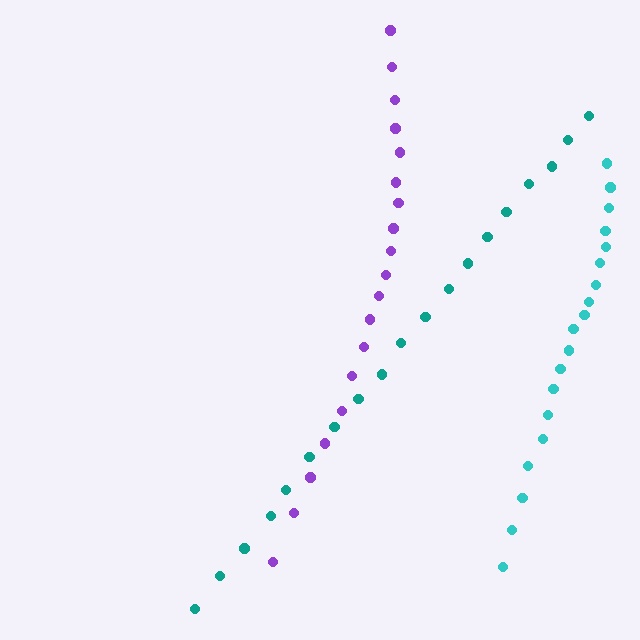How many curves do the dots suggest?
There are 3 distinct paths.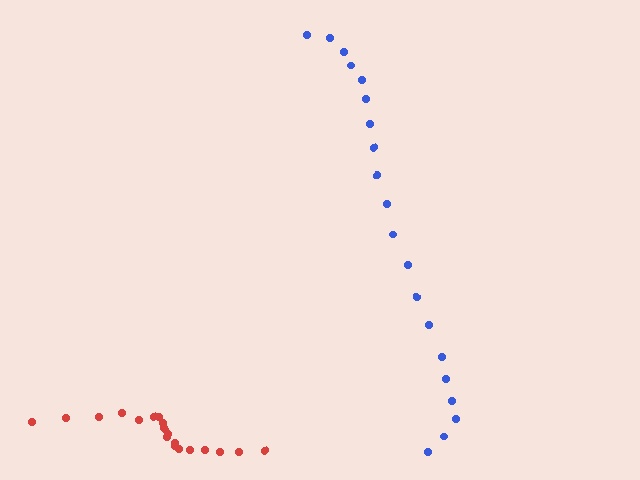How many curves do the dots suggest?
There are 2 distinct paths.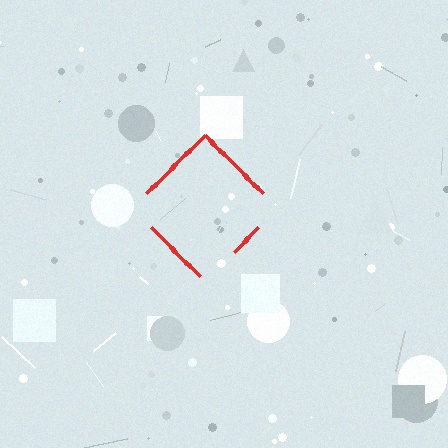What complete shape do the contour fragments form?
The contour fragments form a diamond.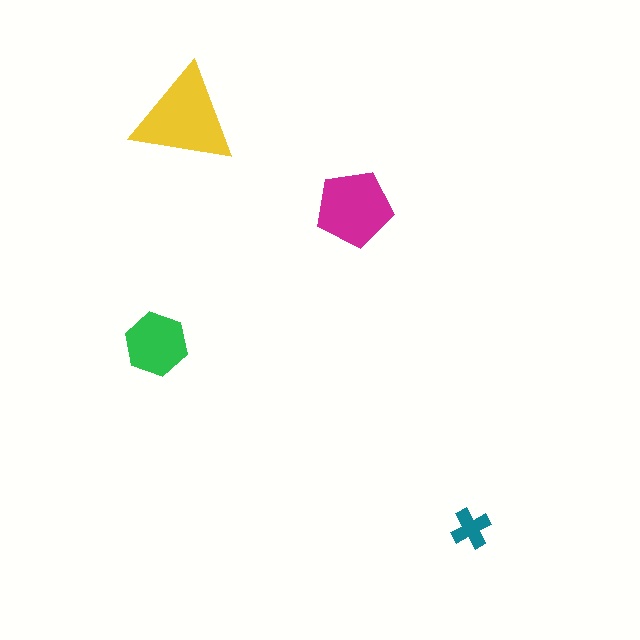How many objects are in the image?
There are 4 objects in the image.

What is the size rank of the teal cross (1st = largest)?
4th.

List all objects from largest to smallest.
The yellow triangle, the magenta pentagon, the green hexagon, the teal cross.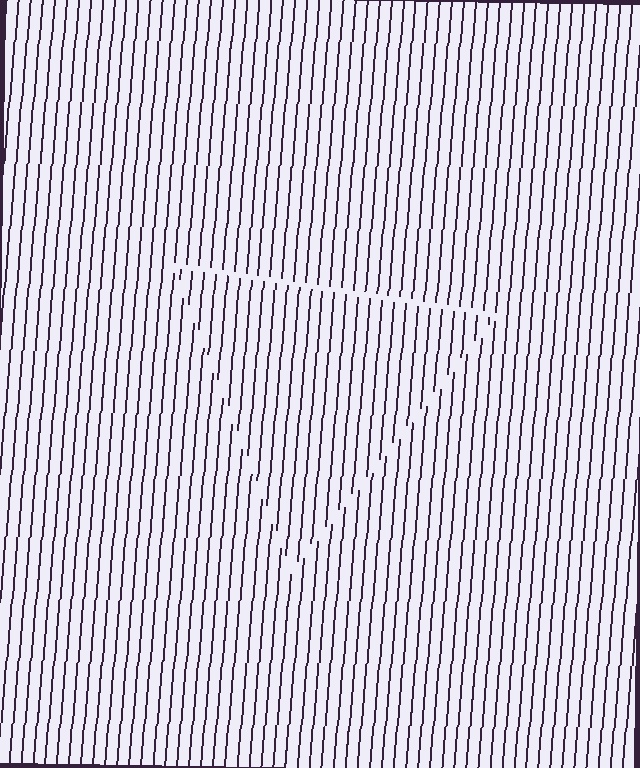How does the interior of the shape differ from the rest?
The interior of the shape contains the same grating, shifted by half a period — the contour is defined by the phase discontinuity where line-ends from the inner and outer gratings abut.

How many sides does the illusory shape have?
3 sides — the line-ends trace a triangle.